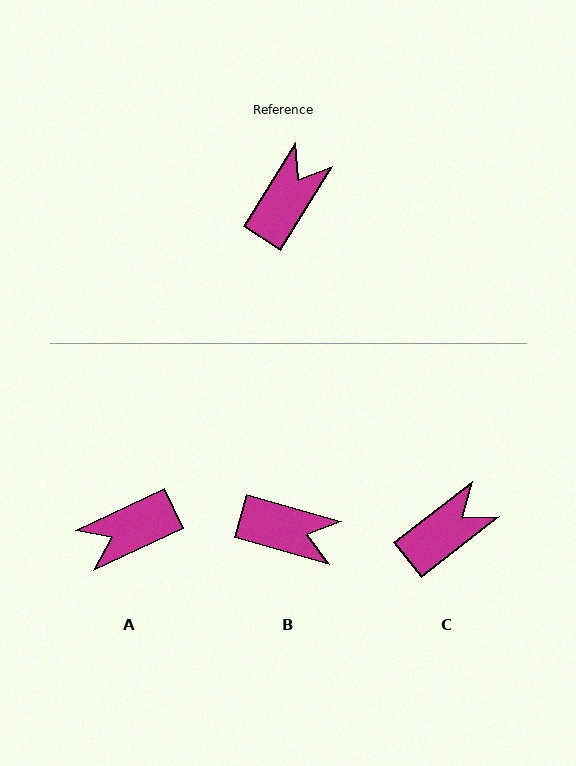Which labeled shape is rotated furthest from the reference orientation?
A, about 147 degrees away.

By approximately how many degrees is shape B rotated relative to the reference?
Approximately 74 degrees clockwise.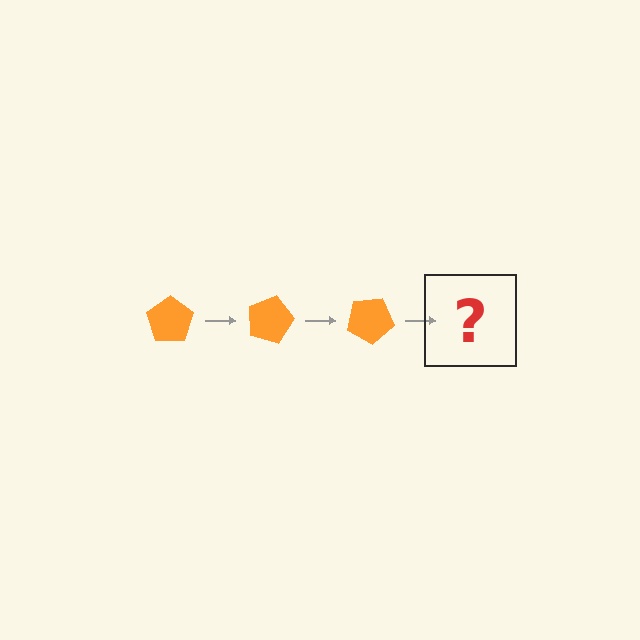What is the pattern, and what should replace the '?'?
The pattern is that the pentagon rotates 15 degrees each step. The '?' should be an orange pentagon rotated 45 degrees.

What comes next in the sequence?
The next element should be an orange pentagon rotated 45 degrees.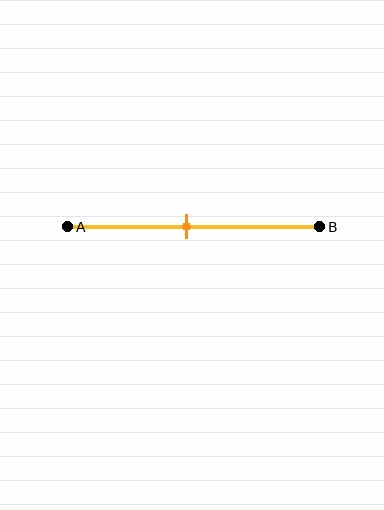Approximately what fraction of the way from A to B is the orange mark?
The orange mark is approximately 45% of the way from A to B.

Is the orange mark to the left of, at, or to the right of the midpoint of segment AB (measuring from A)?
The orange mark is approximately at the midpoint of segment AB.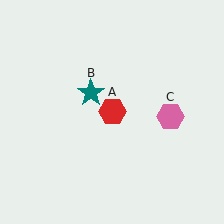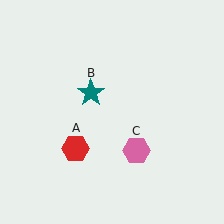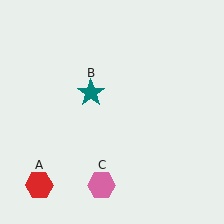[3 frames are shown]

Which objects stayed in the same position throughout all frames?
Teal star (object B) remained stationary.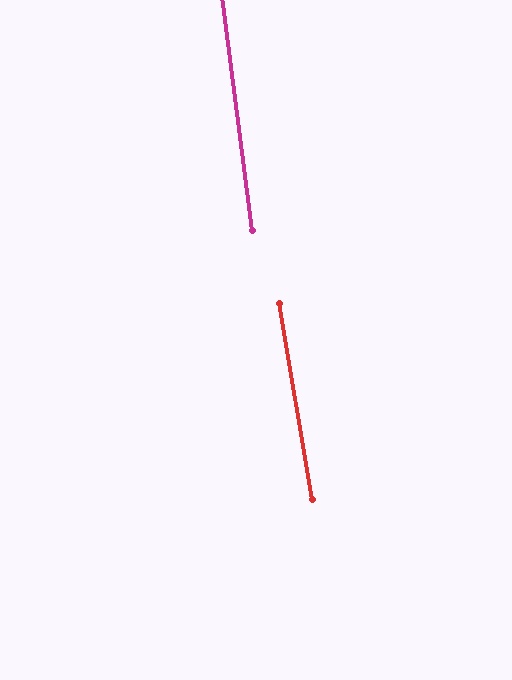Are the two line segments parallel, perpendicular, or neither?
Parallel — their directions differ by only 2.0°.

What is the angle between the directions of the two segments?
Approximately 2 degrees.